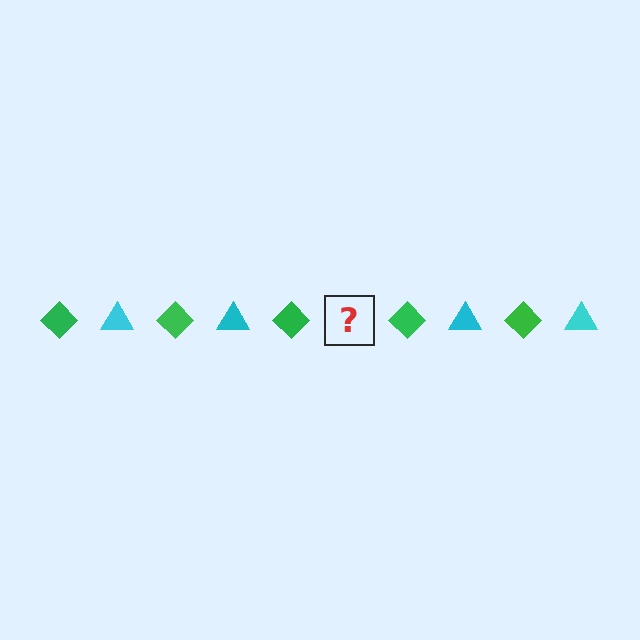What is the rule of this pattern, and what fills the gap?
The rule is that the pattern alternates between green diamond and cyan triangle. The gap should be filled with a cyan triangle.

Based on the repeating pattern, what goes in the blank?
The blank should be a cyan triangle.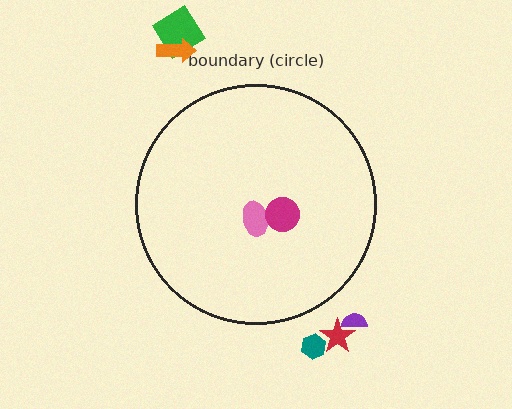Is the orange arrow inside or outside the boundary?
Outside.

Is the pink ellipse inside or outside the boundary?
Inside.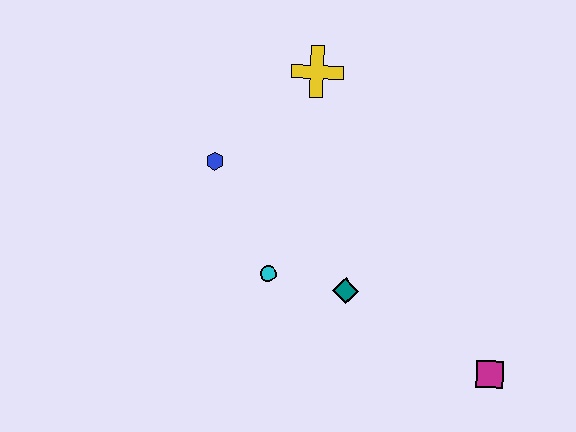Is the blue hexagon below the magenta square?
No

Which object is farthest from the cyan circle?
The magenta square is farthest from the cyan circle.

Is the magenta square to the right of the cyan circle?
Yes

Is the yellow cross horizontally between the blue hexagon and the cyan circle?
No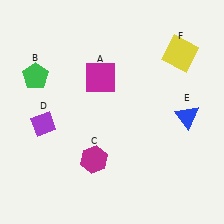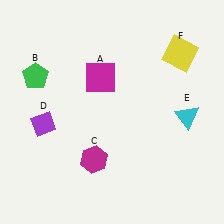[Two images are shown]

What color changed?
The triangle (E) changed from blue in Image 1 to cyan in Image 2.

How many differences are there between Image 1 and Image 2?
There is 1 difference between the two images.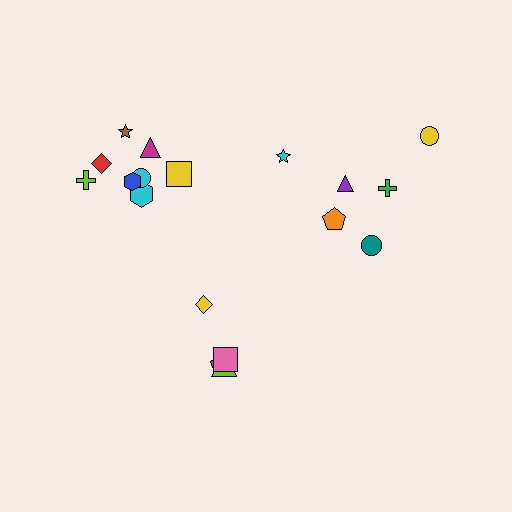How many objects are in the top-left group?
There are 8 objects.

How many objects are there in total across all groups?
There are 18 objects.